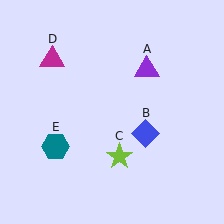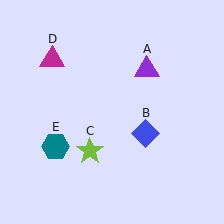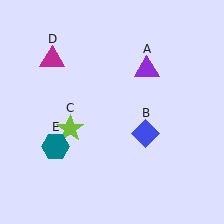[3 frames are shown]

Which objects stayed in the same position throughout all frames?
Purple triangle (object A) and blue diamond (object B) and magenta triangle (object D) and teal hexagon (object E) remained stationary.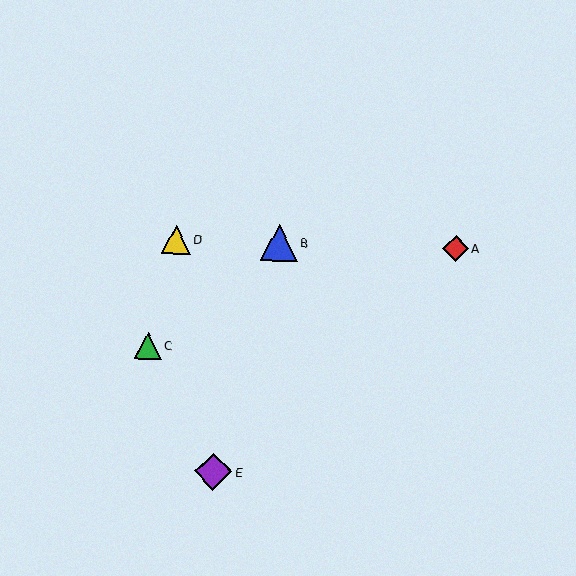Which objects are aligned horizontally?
Objects A, B, D are aligned horizontally.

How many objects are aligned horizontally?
3 objects (A, B, D) are aligned horizontally.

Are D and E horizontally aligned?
No, D is at y≈240 and E is at y≈471.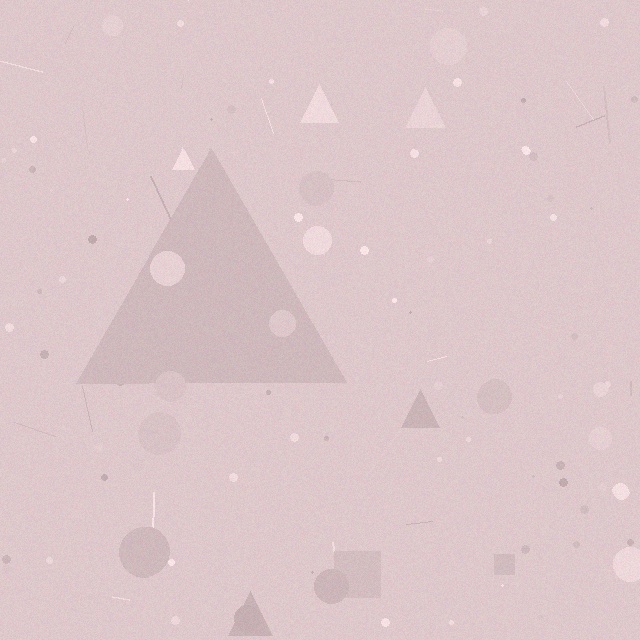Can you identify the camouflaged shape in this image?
The camouflaged shape is a triangle.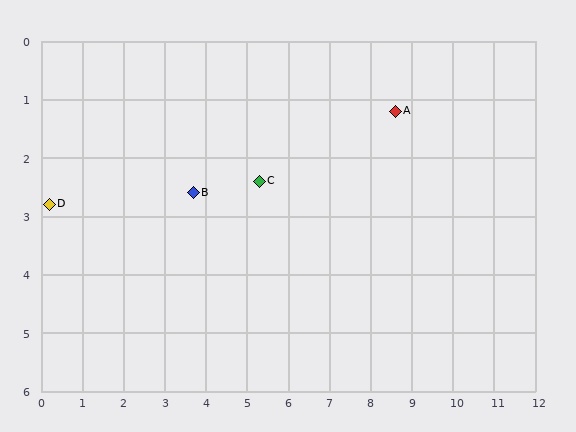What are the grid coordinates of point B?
Point B is at approximately (3.7, 2.6).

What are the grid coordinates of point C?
Point C is at approximately (5.3, 2.4).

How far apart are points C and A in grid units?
Points C and A are about 3.5 grid units apart.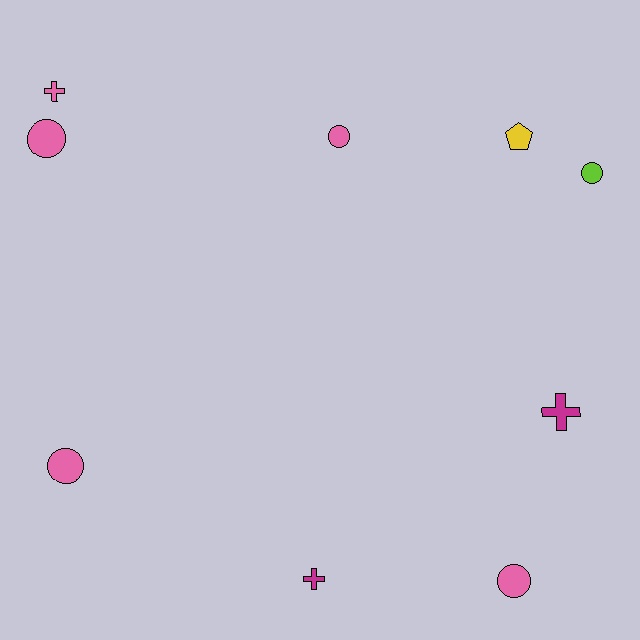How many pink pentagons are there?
There are no pink pentagons.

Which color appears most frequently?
Pink, with 5 objects.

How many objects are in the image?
There are 9 objects.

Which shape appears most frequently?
Circle, with 5 objects.